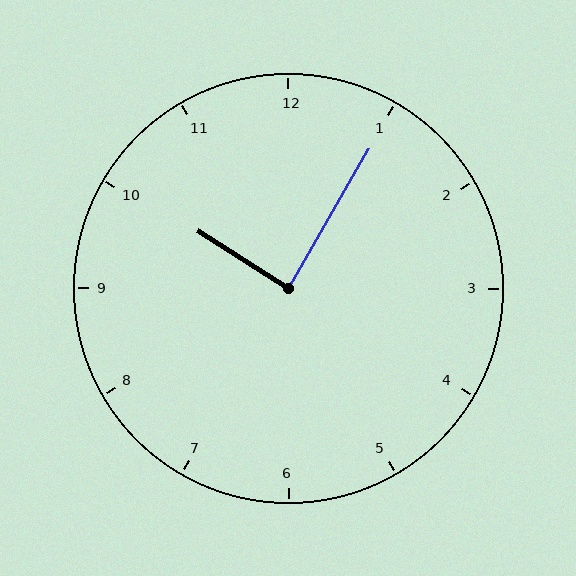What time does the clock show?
10:05.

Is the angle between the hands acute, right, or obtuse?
It is right.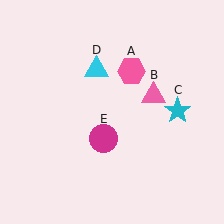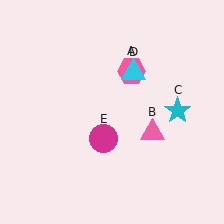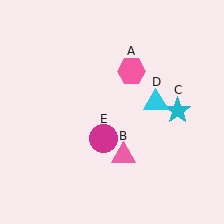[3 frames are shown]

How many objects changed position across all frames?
2 objects changed position: pink triangle (object B), cyan triangle (object D).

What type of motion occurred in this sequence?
The pink triangle (object B), cyan triangle (object D) rotated clockwise around the center of the scene.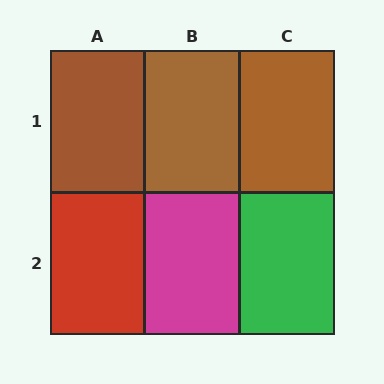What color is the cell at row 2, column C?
Green.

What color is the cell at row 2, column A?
Red.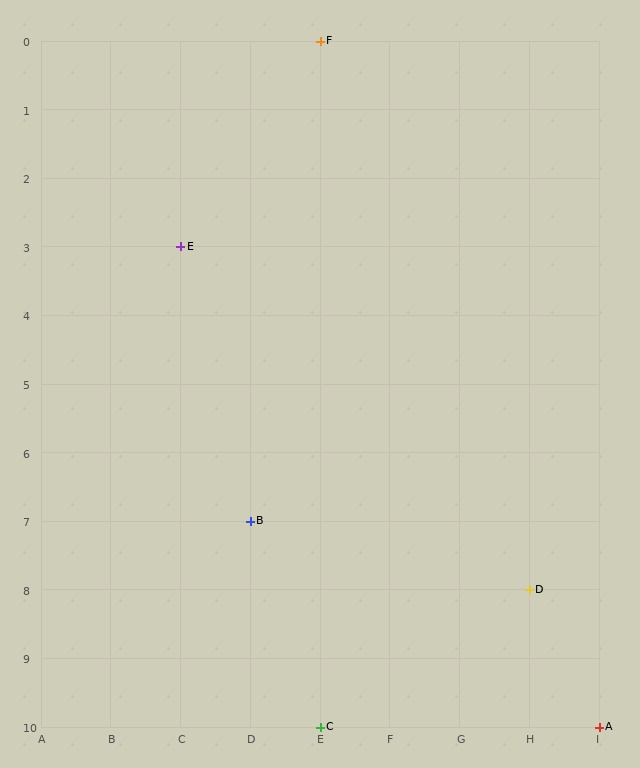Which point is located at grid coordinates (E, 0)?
Point F is at (E, 0).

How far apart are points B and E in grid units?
Points B and E are 1 column and 4 rows apart (about 4.1 grid units diagonally).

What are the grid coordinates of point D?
Point D is at grid coordinates (H, 8).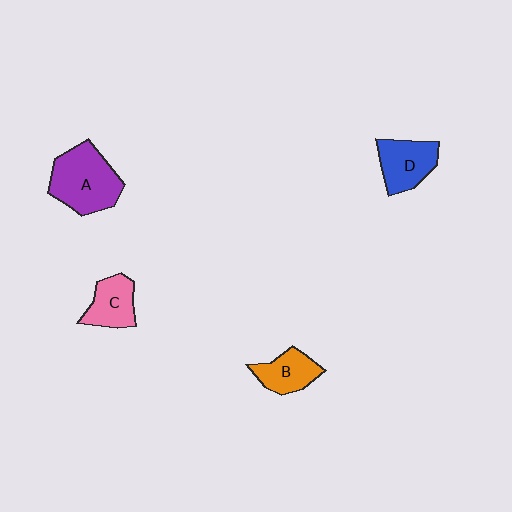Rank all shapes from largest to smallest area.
From largest to smallest: A (purple), D (blue), C (pink), B (orange).